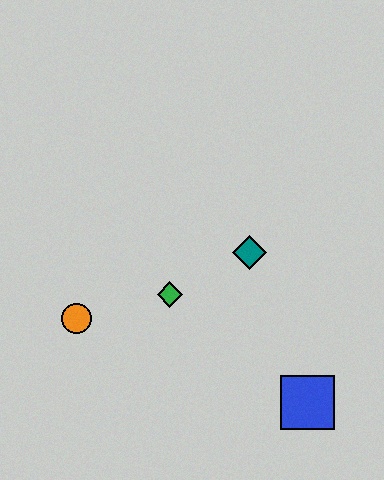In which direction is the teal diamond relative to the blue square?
The teal diamond is above the blue square.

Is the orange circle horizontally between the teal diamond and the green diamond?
No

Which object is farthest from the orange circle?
The blue square is farthest from the orange circle.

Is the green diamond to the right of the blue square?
No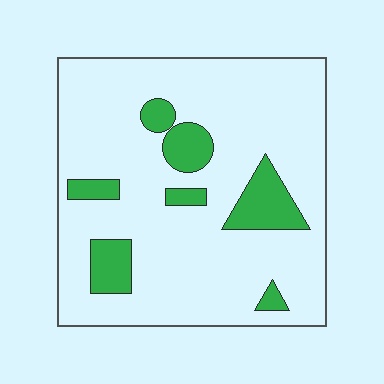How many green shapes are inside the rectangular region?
7.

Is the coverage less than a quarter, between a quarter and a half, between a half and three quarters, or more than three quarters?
Less than a quarter.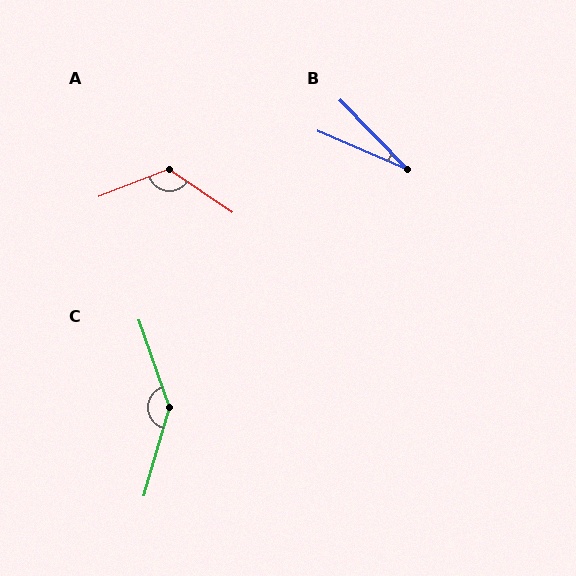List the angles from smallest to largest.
B (23°), A (125°), C (144°).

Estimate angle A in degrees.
Approximately 125 degrees.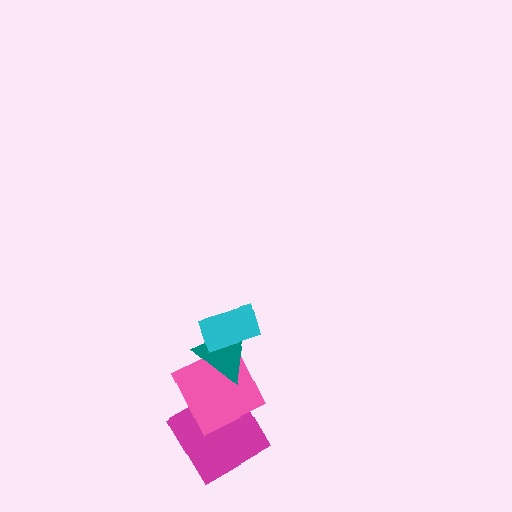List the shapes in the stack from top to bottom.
From top to bottom: the cyan rectangle, the teal triangle, the pink square, the magenta diamond.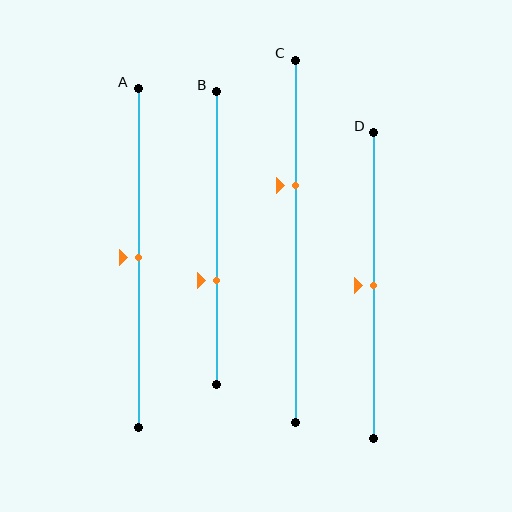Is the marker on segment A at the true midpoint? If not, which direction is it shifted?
Yes, the marker on segment A is at the true midpoint.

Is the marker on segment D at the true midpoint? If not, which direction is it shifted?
Yes, the marker on segment D is at the true midpoint.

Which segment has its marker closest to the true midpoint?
Segment A has its marker closest to the true midpoint.